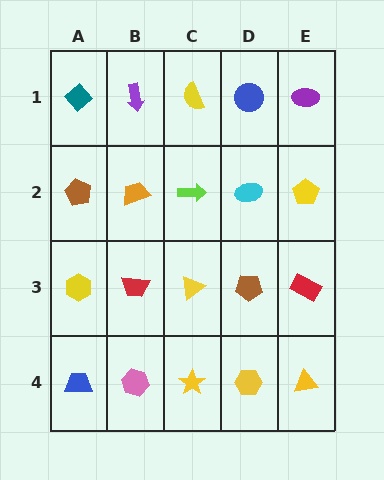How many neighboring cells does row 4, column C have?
3.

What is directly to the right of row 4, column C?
A yellow hexagon.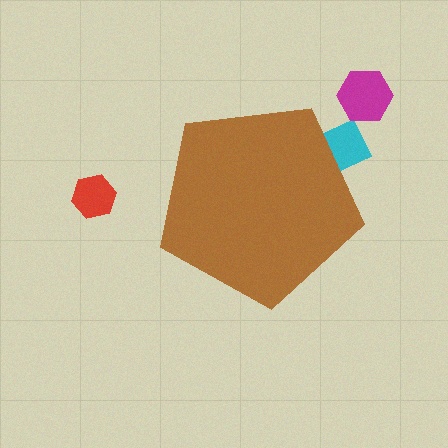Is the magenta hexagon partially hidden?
No, the magenta hexagon is fully visible.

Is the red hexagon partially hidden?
No, the red hexagon is fully visible.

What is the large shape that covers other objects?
A brown pentagon.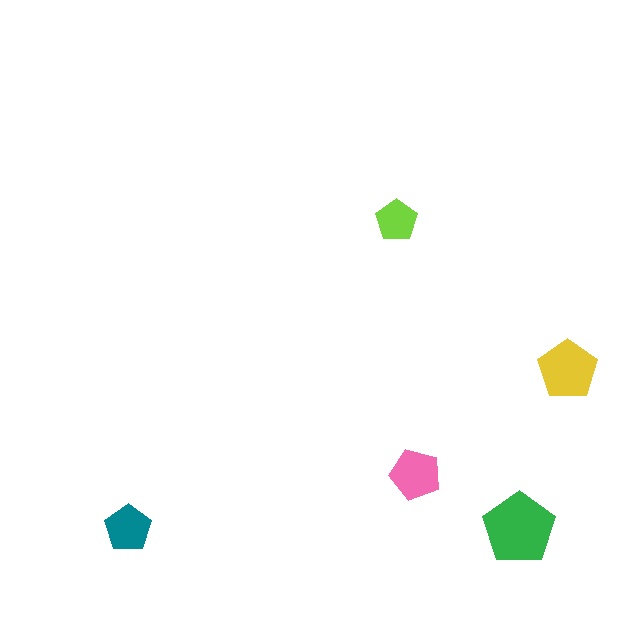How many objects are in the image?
There are 5 objects in the image.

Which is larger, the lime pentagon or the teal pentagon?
The teal one.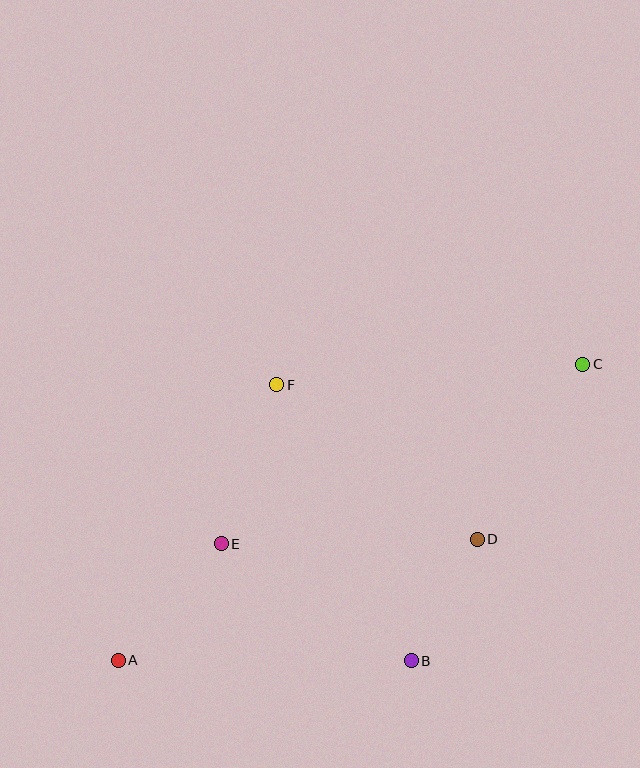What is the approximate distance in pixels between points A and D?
The distance between A and D is approximately 380 pixels.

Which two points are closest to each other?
Points B and D are closest to each other.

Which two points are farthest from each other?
Points A and C are farthest from each other.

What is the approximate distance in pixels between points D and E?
The distance between D and E is approximately 256 pixels.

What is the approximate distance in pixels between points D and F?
The distance between D and F is approximately 253 pixels.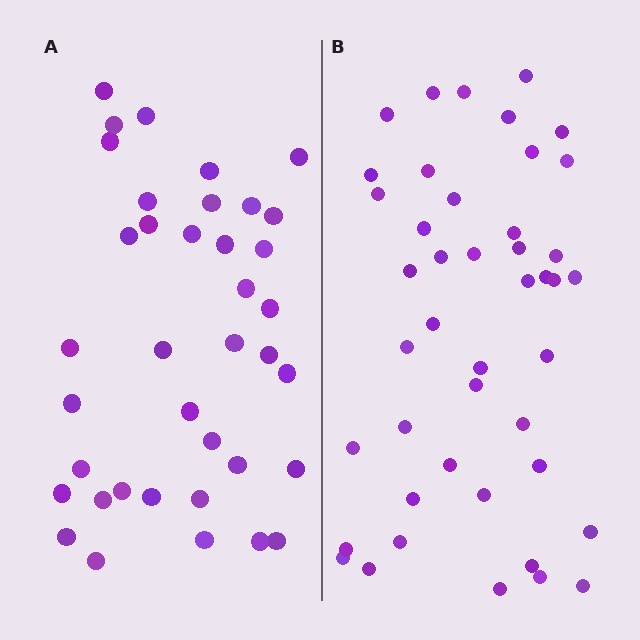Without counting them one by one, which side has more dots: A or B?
Region B (the right region) has more dots.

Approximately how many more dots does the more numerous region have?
Region B has about 6 more dots than region A.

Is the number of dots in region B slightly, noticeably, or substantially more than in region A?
Region B has only slightly more — the two regions are fairly close. The ratio is roughly 1.2 to 1.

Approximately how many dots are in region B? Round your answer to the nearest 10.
About 40 dots. (The exact count is 44, which rounds to 40.)